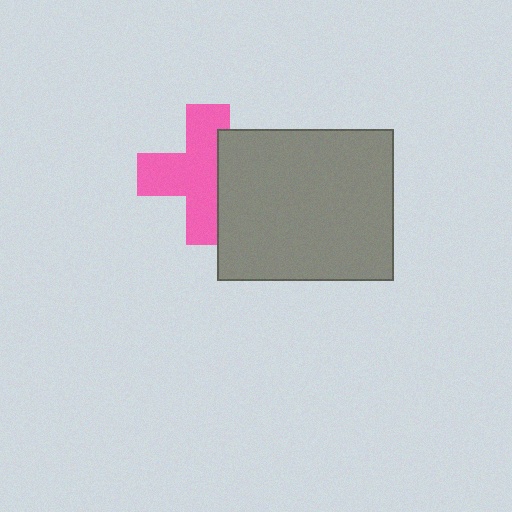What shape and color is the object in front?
The object in front is a gray rectangle.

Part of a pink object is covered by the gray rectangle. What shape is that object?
It is a cross.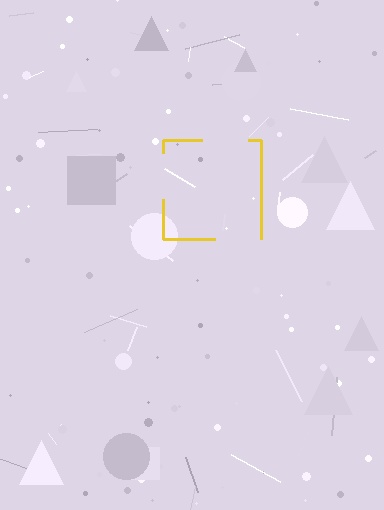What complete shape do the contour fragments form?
The contour fragments form a square.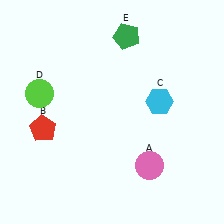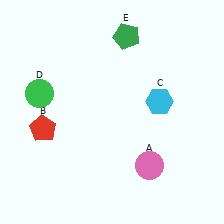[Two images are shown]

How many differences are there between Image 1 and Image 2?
There is 1 difference between the two images.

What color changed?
The circle (D) changed from lime in Image 1 to green in Image 2.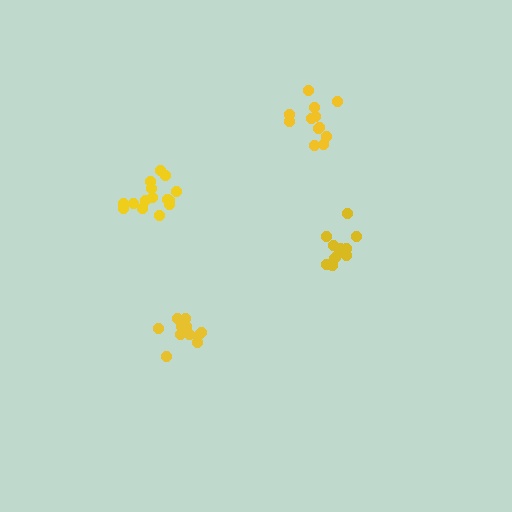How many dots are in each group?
Group 1: 15 dots, Group 2: 12 dots, Group 3: 12 dots, Group 4: 12 dots (51 total).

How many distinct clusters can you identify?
There are 4 distinct clusters.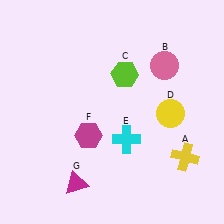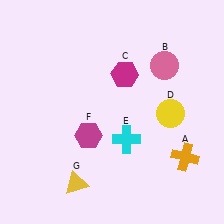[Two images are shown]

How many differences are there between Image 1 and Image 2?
There are 3 differences between the two images.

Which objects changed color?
A changed from yellow to orange. C changed from lime to magenta. G changed from magenta to yellow.